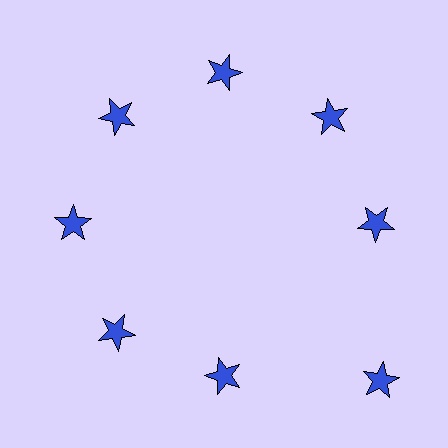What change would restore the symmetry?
The symmetry would be restored by moving it inward, back onto the ring so that all 8 stars sit at equal angles and equal distance from the center.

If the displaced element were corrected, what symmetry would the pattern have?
It would have 8-fold rotational symmetry — the pattern would map onto itself every 45 degrees.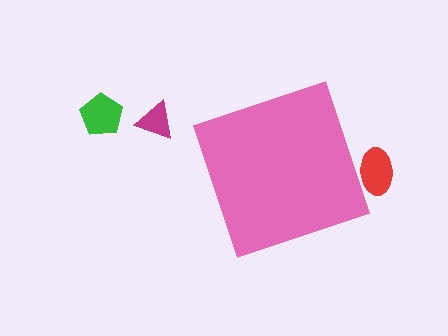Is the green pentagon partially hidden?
No, the green pentagon is fully visible.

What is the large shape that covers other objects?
A pink diamond.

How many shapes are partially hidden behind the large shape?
1 shape is partially hidden.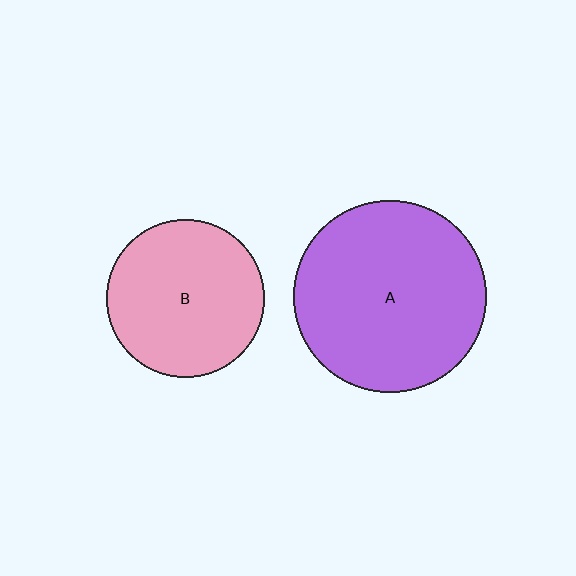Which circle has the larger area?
Circle A (purple).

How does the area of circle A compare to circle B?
Approximately 1.5 times.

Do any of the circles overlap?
No, none of the circles overlap.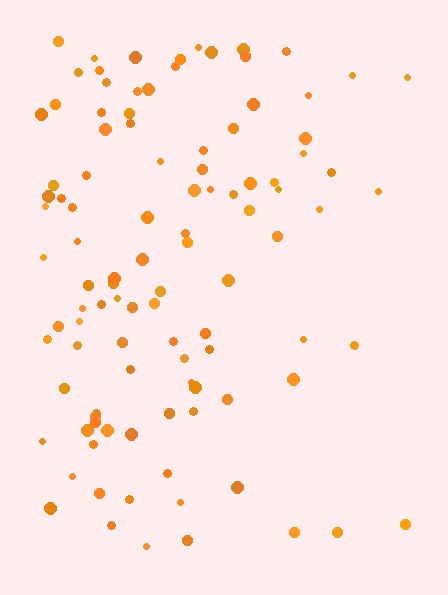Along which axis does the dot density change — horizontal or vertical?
Horizontal.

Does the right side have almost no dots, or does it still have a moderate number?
Still a moderate number, just noticeably fewer than the left.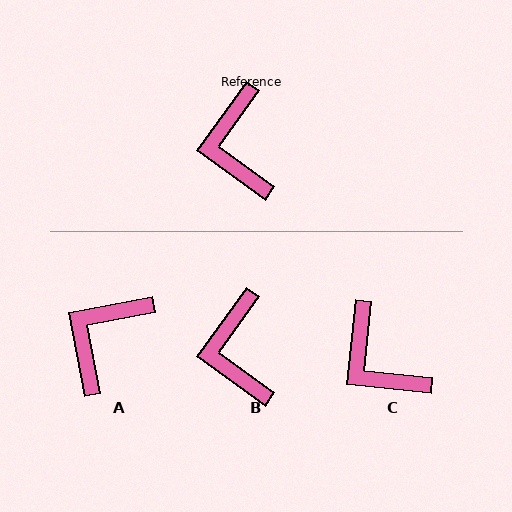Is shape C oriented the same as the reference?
No, it is off by about 30 degrees.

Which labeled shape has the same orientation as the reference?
B.